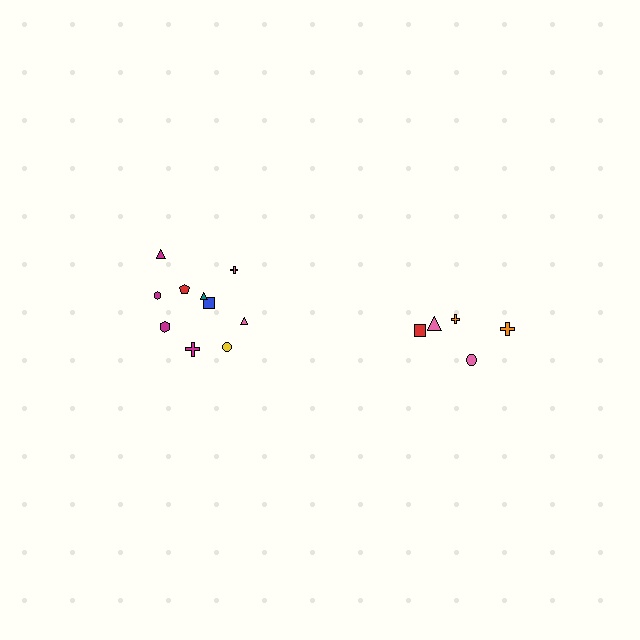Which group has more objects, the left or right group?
The left group.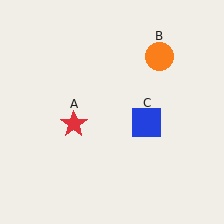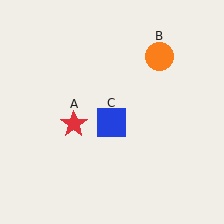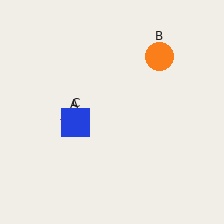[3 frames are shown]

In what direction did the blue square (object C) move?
The blue square (object C) moved left.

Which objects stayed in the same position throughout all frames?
Red star (object A) and orange circle (object B) remained stationary.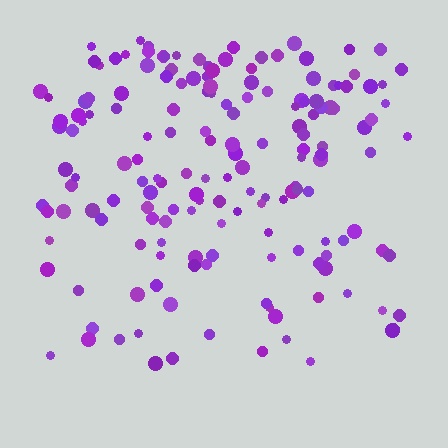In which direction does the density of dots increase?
From bottom to top, with the top side densest.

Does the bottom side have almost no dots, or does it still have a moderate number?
Still a moderate number, just noticeably fewer than the top.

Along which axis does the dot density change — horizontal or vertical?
Vertical.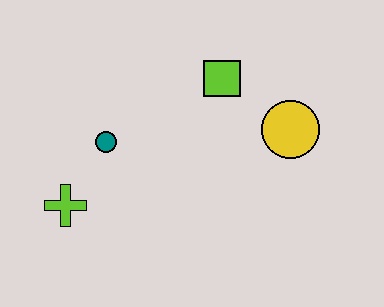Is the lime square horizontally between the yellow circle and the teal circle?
Yes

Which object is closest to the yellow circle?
The lime square is closest to the yellow circle.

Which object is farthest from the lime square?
The lime cross is farthest from the lime square.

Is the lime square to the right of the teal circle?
Yes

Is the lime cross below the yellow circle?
Yes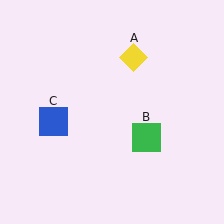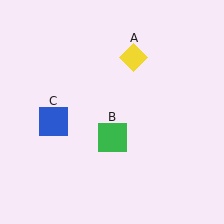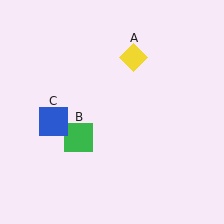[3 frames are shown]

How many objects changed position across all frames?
1 object changed position: green square (object B).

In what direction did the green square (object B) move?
The green square (object B) moved left.